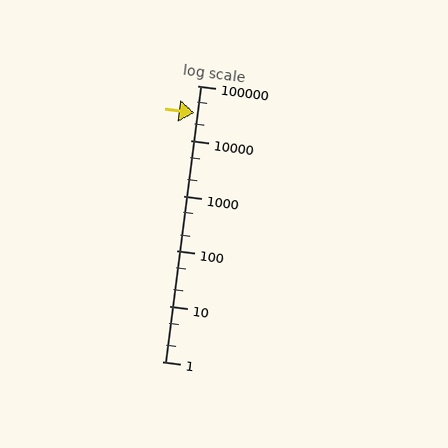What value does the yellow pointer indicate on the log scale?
The pointer indicates approximately 32000.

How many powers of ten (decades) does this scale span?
The scale spans 5 decades, from 1 to 100000.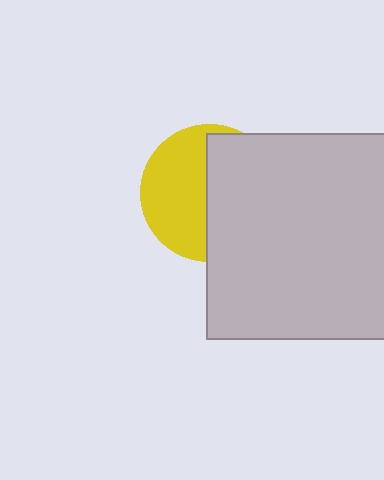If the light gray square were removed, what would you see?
You would see the complete yellow circle.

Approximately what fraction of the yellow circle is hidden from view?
Roughly 52% of the yellow circle is hidden behind the light gray square.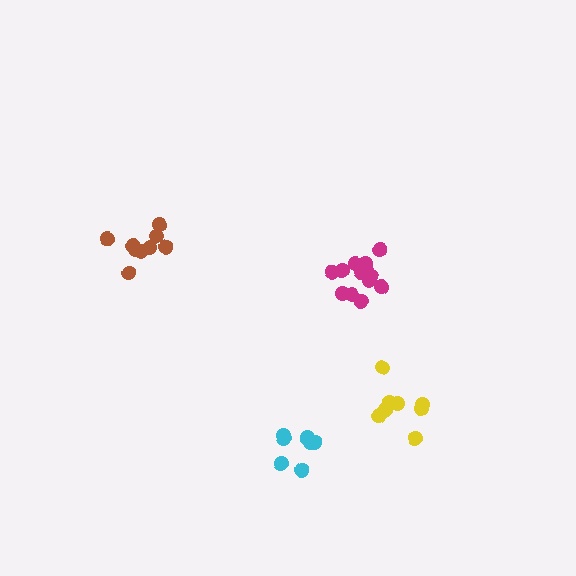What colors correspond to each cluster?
The clusters are colored: cyan, brown, yellow, magenta.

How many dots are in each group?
Group 1: 7 dots, Group 2: 9 dots, Group 3: 8 dots, Group 4: 13 dots (37 total).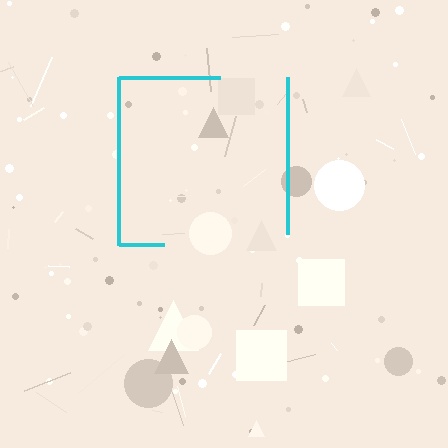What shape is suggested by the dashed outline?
The dashed outline suggests a square.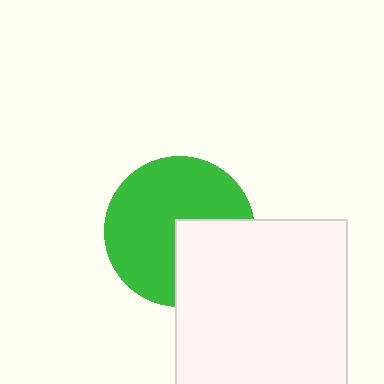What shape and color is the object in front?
The object in front is a white square.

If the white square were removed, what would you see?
You would see the complete green circle.